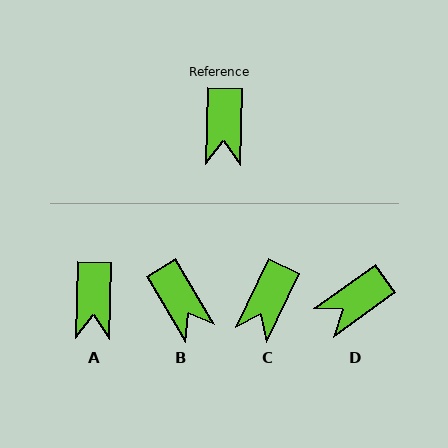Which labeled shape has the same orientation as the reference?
A.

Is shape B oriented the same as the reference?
No, it is off by about 32 degrees.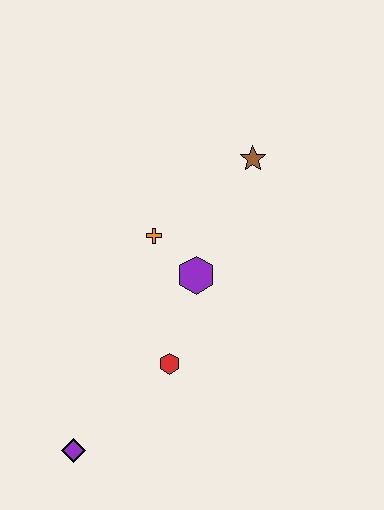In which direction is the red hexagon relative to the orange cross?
The red hexagon is below the orange cross.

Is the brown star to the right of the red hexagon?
Yes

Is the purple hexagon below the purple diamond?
No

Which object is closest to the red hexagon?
The purple hexagon is closest to the red hexagon.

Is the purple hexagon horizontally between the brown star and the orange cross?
Yes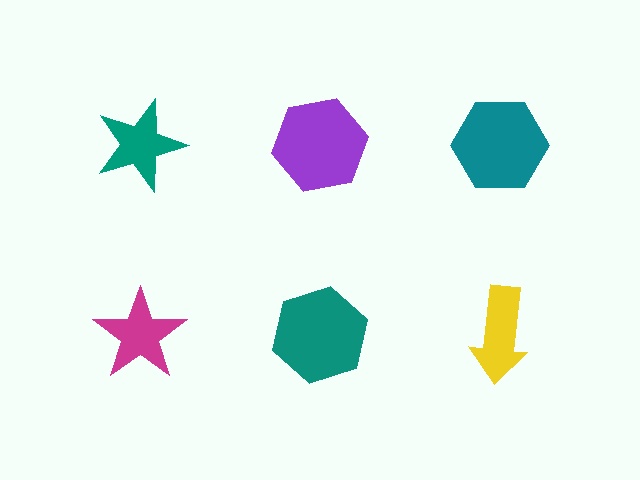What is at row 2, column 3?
A yellow arrow.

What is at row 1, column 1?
A teal star.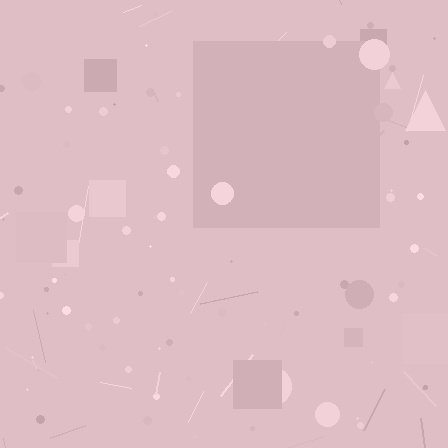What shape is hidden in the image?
A square is hidden in the image.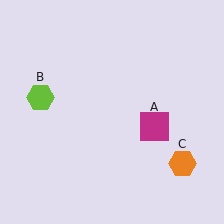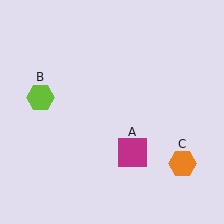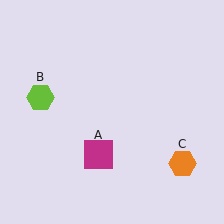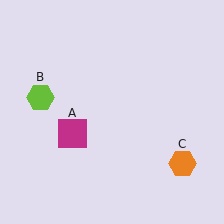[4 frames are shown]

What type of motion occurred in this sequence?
The magenta square (object A) rotated clockwise around the center of the scene.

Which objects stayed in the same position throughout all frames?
Lime hexagon (object B) and orange hexagon (object C) remained stationary.